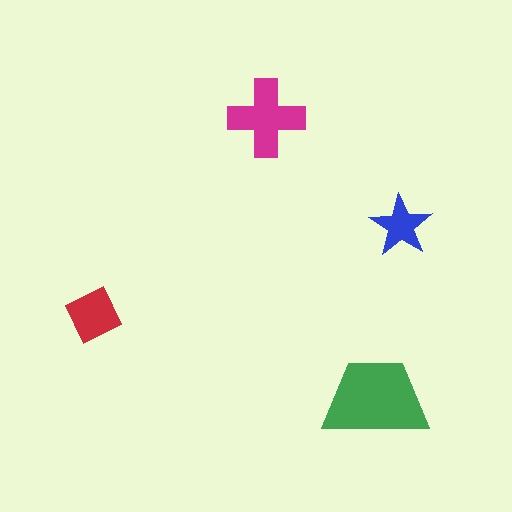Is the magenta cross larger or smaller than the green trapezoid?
Smaller.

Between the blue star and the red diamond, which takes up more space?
The red diamond.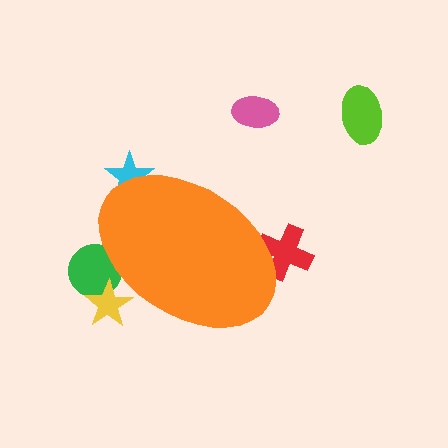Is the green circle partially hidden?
Yes, the green circle is partially hidden behind the orange ellipse.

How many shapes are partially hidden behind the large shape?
4 shapes are partially hidden.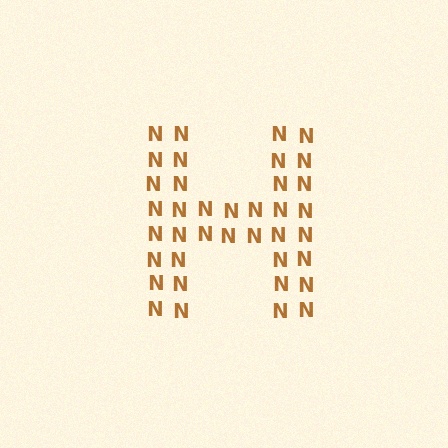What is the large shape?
The large shape is the letter H.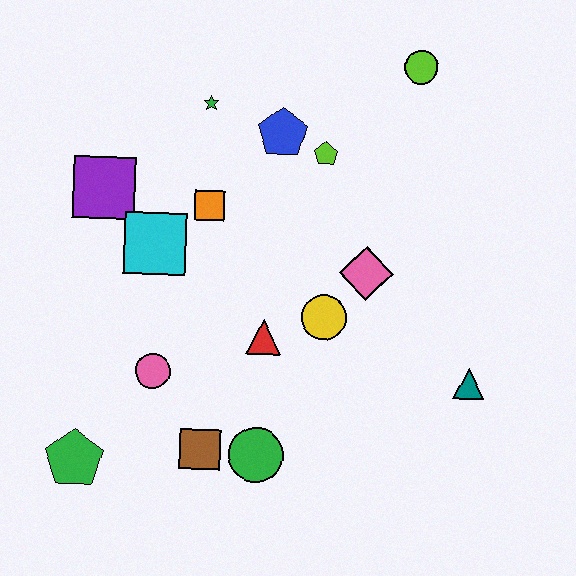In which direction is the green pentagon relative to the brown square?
The green pentagon is to the left of the brown square.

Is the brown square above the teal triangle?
No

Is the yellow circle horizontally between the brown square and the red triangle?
No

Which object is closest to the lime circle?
The lime pentagon is closest to the lime circle.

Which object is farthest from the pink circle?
The lime circle is farthest from the pink circle.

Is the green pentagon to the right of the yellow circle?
No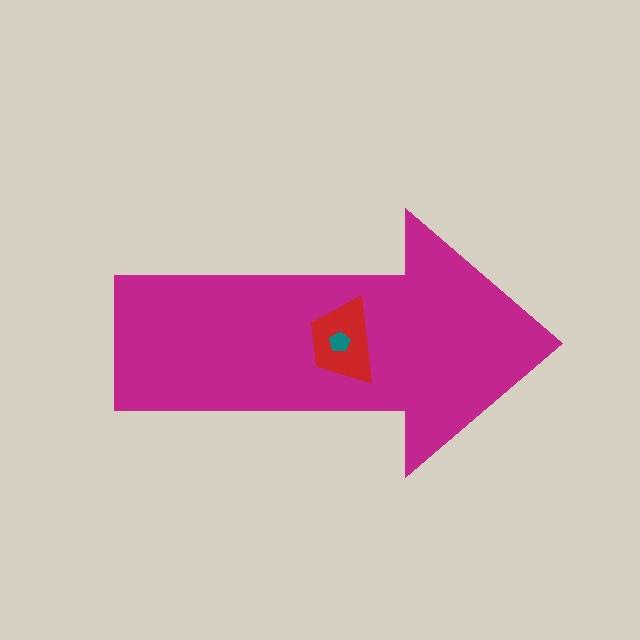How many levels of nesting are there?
3.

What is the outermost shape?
The magenta arrow.